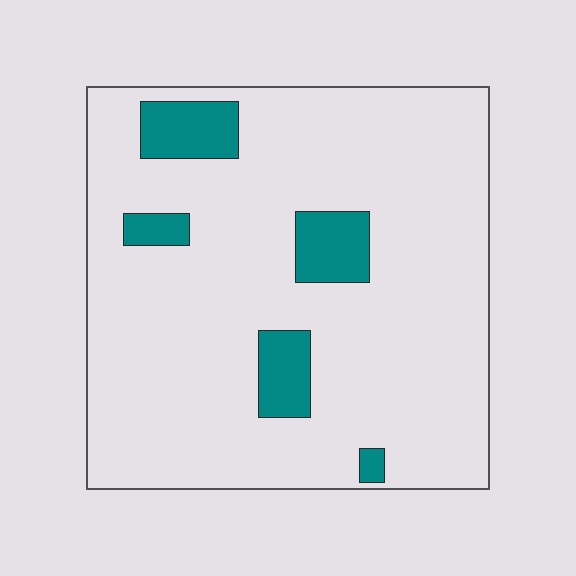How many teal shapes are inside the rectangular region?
5.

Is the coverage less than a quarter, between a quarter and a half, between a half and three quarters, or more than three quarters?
Less than a quarter.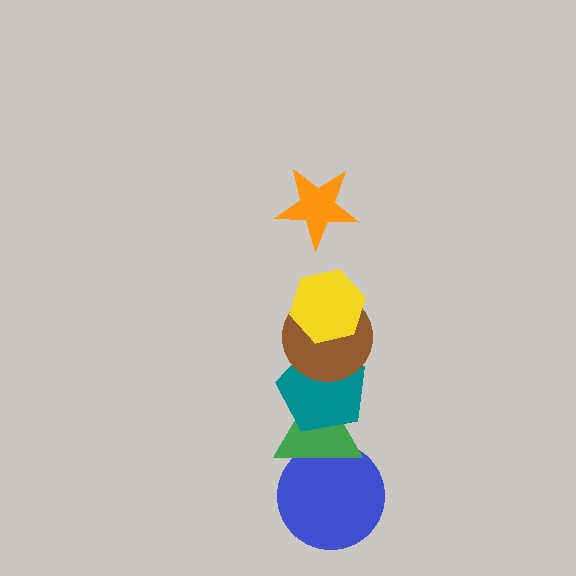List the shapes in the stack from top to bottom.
From top to bottom: the orange star, the yellow hexagon, the brown circle, the teal pentagon, the green triangle, the blue circle.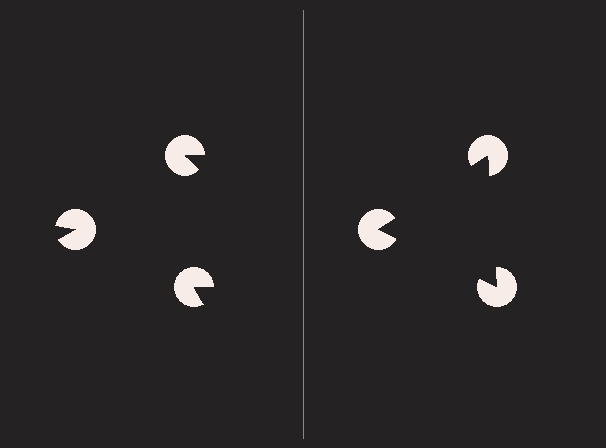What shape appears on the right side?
An illusory triangle.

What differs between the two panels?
The pac-man discs are positioned identically on both sides; only the wedge orientations differ. On the right they align to a triangle; on the left they are misaligned.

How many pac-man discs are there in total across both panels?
6 — 3 on each side.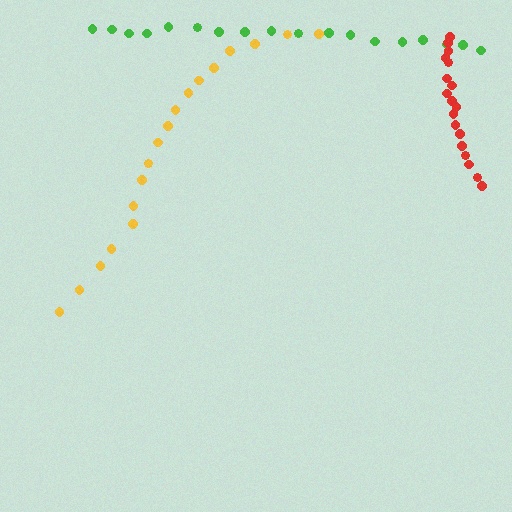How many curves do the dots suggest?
There are 3 distinct paths.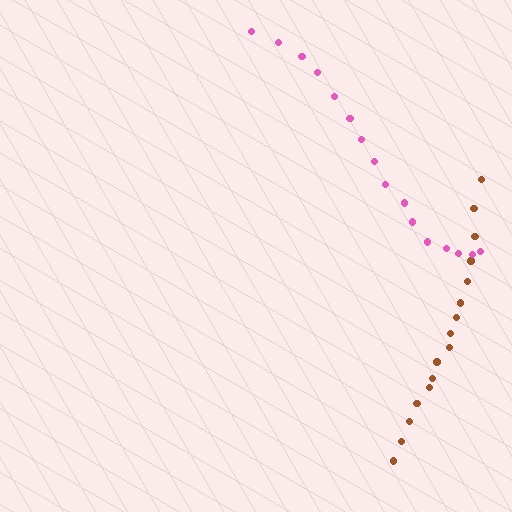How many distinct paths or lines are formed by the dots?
There are 2 distinct paths.